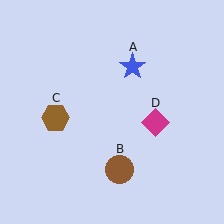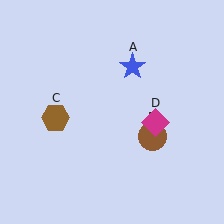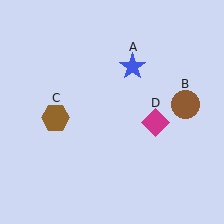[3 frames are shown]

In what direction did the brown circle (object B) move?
The brown circle (object B) moved up and to the right.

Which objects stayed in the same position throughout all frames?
Blue star (object A) and brown hexagon (object C) and magenta diamond (object D) remained stationary.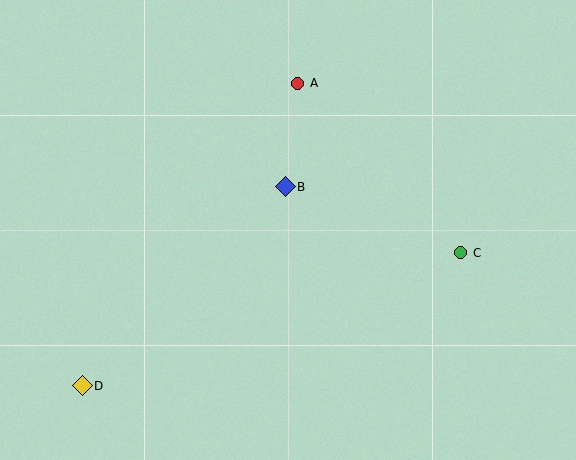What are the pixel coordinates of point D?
Point D is at (82, 386).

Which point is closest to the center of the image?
Point B at (285, 187) is closest to the center.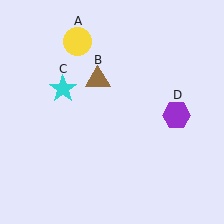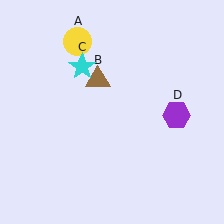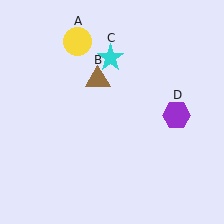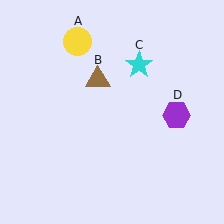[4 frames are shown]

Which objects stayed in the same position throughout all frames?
Yellow circle (object A) and brown triangle (object B) and purple hexagon (object D) remained stationary.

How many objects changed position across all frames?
1 object changed position: cyan star (object C).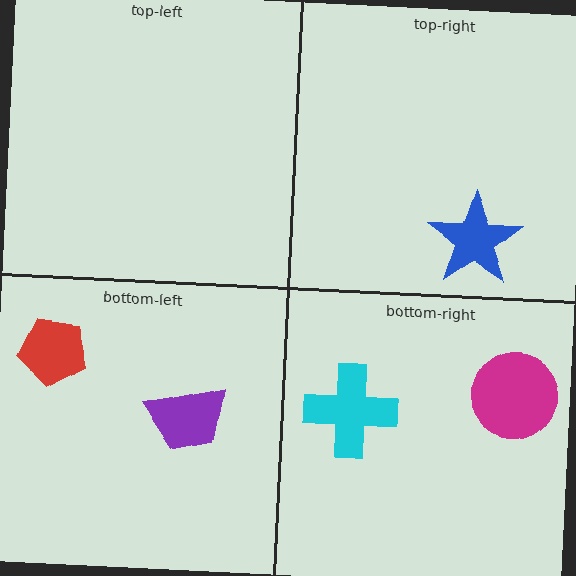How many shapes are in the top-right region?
1.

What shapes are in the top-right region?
The blue star.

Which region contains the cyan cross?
The bottom-right region.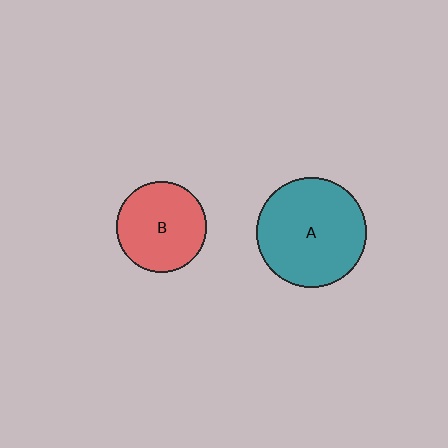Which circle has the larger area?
Circle A (teal).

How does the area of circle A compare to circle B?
Approximately 1.5 times.